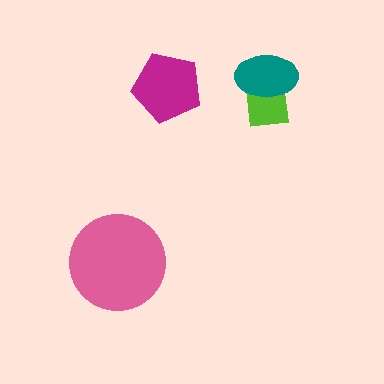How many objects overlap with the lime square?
1 object overlaps with the lime square.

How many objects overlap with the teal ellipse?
1 object overlaps with the teal ellipse.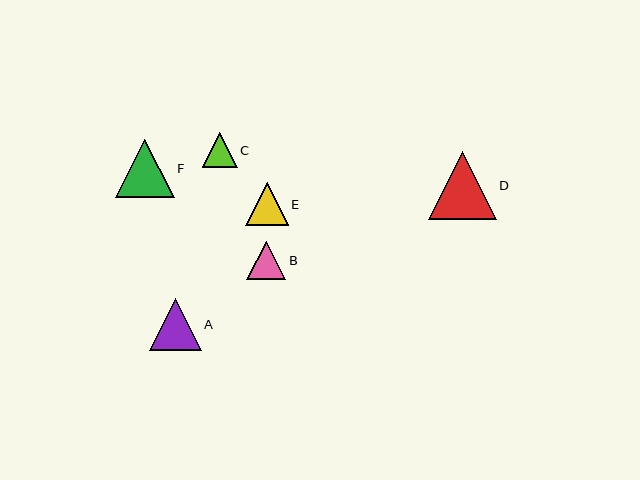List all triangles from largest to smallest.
From largest to smallest: D, F, A, E, B, C.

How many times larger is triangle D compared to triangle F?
Triangle D is approximately 1.2 times the size of triangle F.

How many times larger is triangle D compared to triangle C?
Triangle D is approximately 2.0 times the size of triangle C.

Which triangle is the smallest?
Triangle C is the smallest with a size of approximately 35 pixels.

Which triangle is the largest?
Triangle D is the largest with a size of approximately 68 pixels.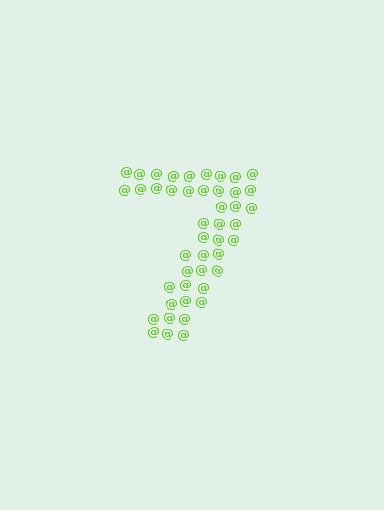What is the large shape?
The large shape is the digit 7.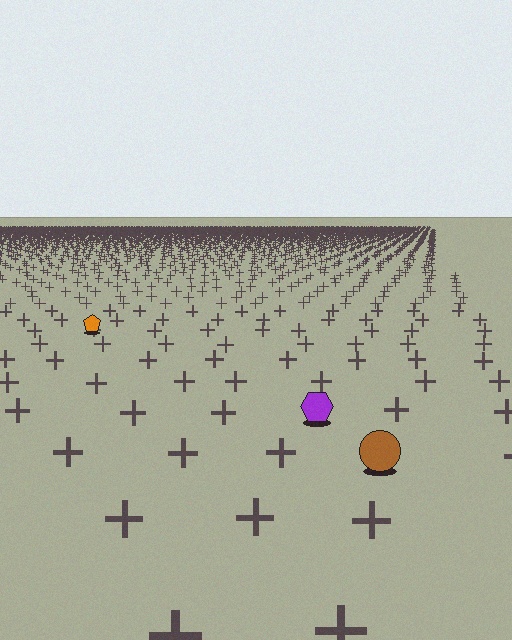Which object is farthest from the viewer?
The orange pentagon is farthest from the viewer. It appears smaller and the ground texture around it is denser.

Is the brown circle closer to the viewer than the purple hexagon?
Yes. The brown circle is closer — you can tell from the texture gradient: the ground texture is coarser near it.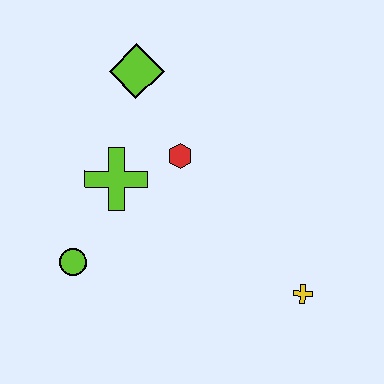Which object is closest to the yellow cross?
The red hexagon is closest to the yellow cross.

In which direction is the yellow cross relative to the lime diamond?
The yellow cross is below the lime diamond.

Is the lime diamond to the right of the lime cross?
Yes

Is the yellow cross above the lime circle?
No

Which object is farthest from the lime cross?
The yellow cross is farthest from the lime cross.